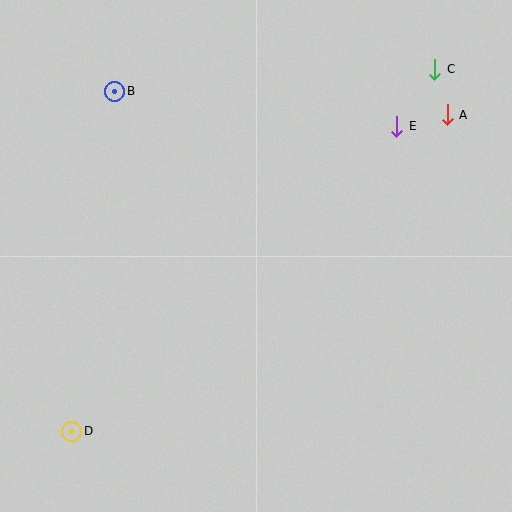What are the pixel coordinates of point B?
Point B is at (115, 91).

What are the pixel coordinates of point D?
Point D is at (72, 431).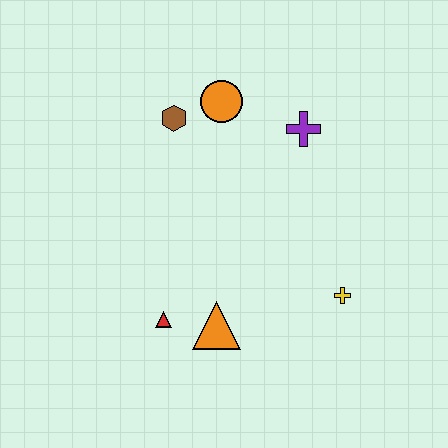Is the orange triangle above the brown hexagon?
No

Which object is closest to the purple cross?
The orange circle is closest to the purple cross.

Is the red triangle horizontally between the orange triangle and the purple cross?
No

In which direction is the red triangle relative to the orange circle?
The red triangle is below the orange circle.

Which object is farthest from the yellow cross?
The brown hexagon is farthest from the yellow cross.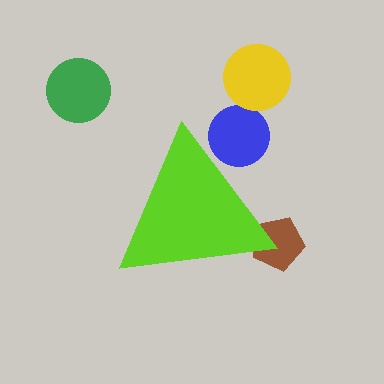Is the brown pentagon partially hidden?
Yes, the brown pentagon is partially hidden behind the lime triangle.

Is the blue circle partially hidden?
Yes, the blue circle is partially hidden behind the lime triangle.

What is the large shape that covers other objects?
A lime triangle.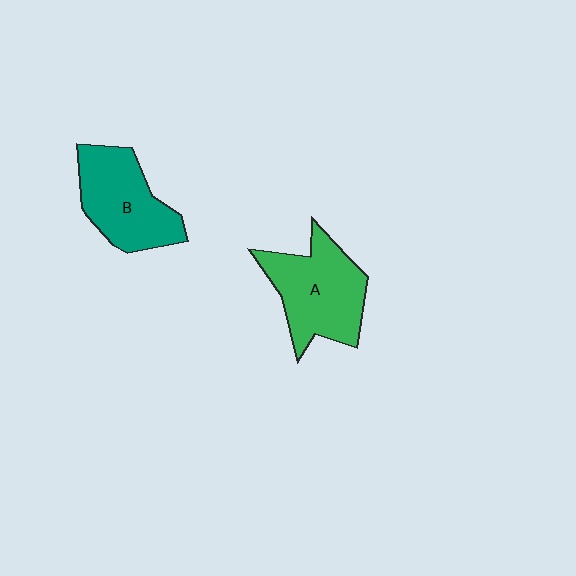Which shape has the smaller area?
Shape B (teal).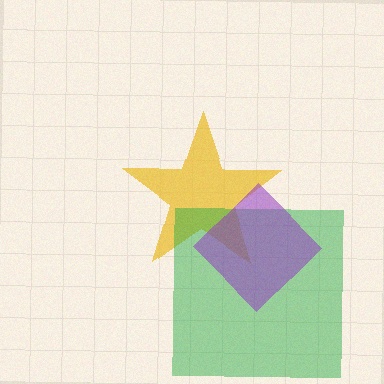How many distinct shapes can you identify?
There are 3 distinct shapes: a yellow star, a green square, a purple diamond.